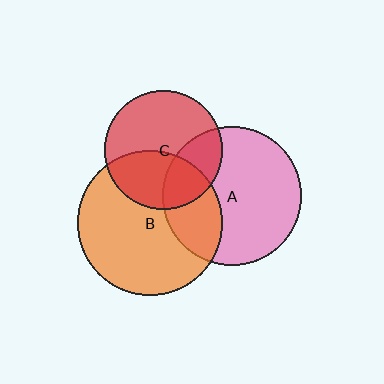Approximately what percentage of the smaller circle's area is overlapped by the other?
Approximately 40%.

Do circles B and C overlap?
Yes.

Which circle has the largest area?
Circle B (orange).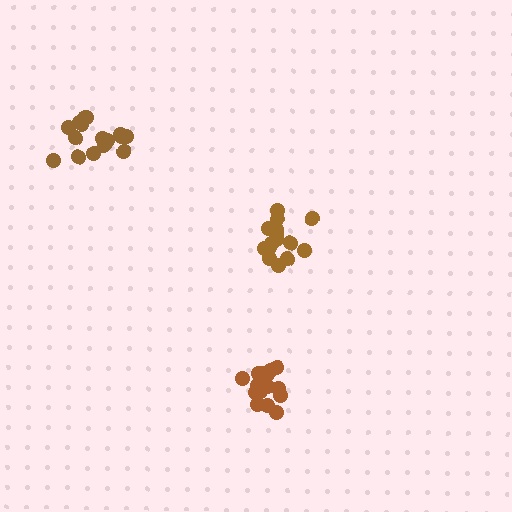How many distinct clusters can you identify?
There are 3 distinct clusters.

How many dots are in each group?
Group 1: 15 dots, Group 2: 16 dots, Group 3: 16 dots (47 total).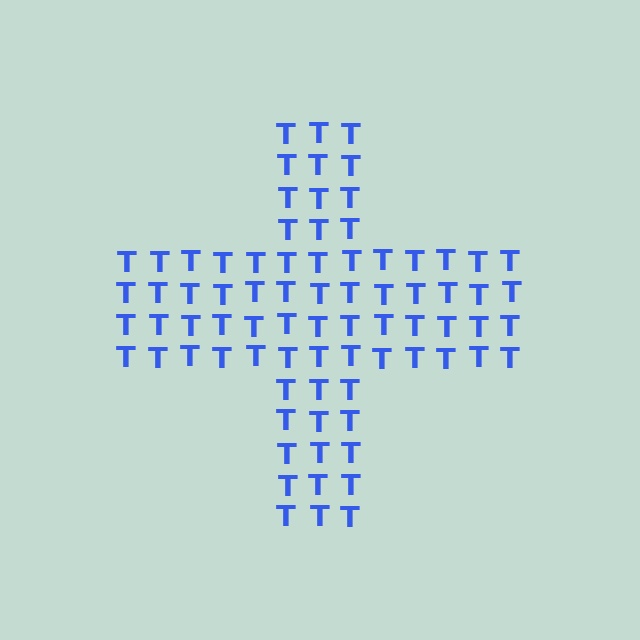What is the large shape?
The large shape is a cross.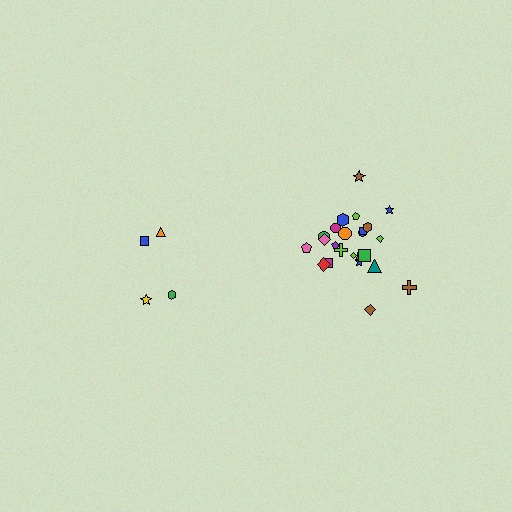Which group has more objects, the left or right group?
The right group.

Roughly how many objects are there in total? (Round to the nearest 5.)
Roughly 30 objects in total.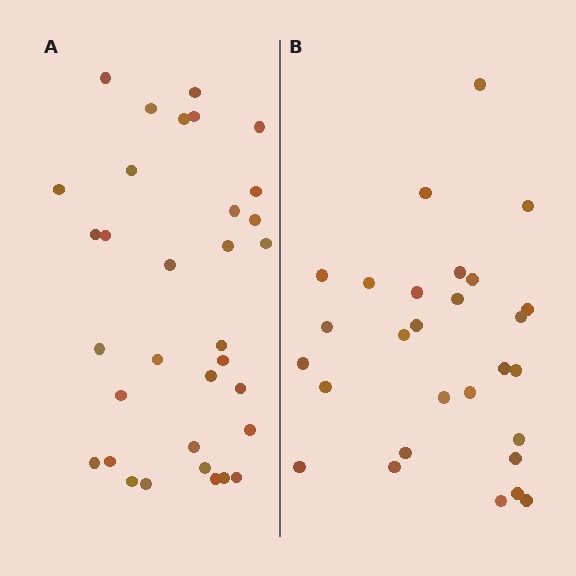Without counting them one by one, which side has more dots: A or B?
Region A (the left region) has more dots.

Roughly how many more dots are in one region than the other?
Region A has about 5 more dots than region B.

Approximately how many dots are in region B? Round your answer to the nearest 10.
About 30 dots. (The exact count is 28, which rounds to 30.)